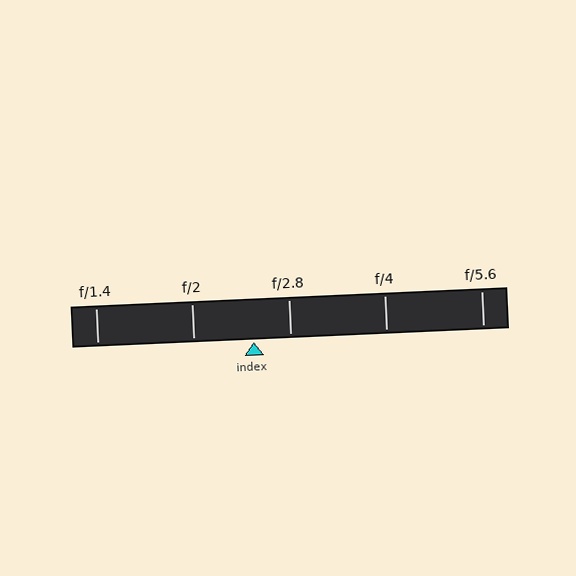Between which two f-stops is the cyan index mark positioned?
The index mark is between f/2 and f/2.8.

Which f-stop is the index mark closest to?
The index mark is closest to f/2.8.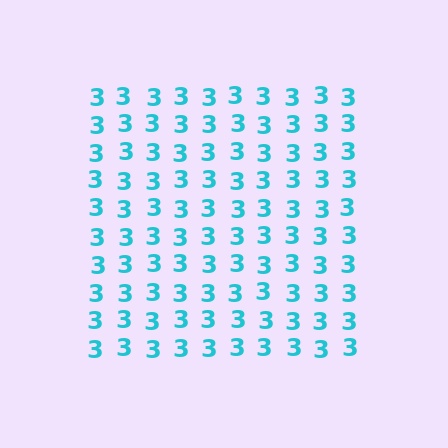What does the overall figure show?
The overall figure shows a square.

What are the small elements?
The small elements are digit 3's.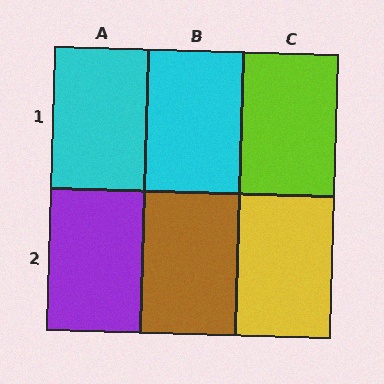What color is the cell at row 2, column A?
Purple.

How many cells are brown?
1 cell is brown.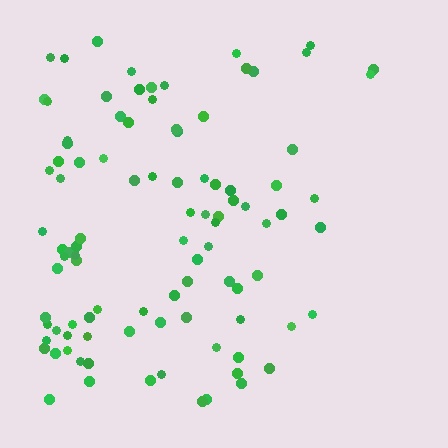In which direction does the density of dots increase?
From right to left, with the left side densest.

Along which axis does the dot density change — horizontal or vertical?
Horizontal.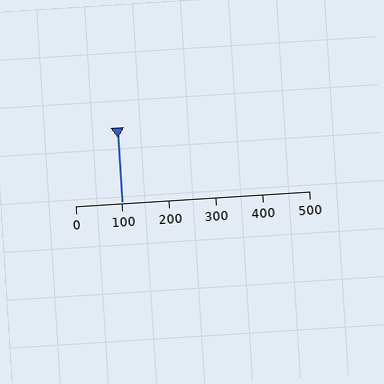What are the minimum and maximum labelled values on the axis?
The axis runs from 0 to 500.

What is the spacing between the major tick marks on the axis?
The major ticks are spaced 100 apart.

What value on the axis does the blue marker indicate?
The marker indicates approximately 100.